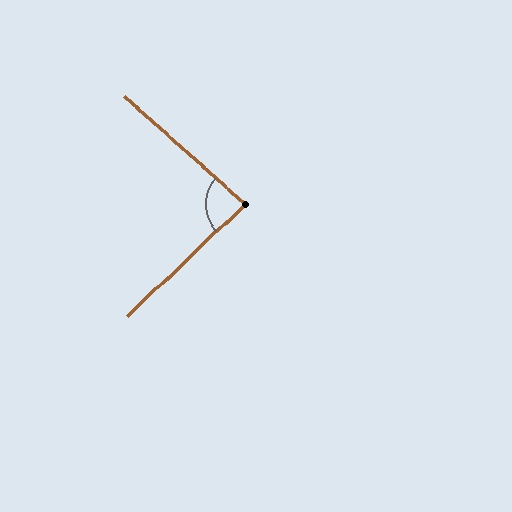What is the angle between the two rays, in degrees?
Approximately 85 degrees.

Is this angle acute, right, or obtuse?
It is approximately a right angle.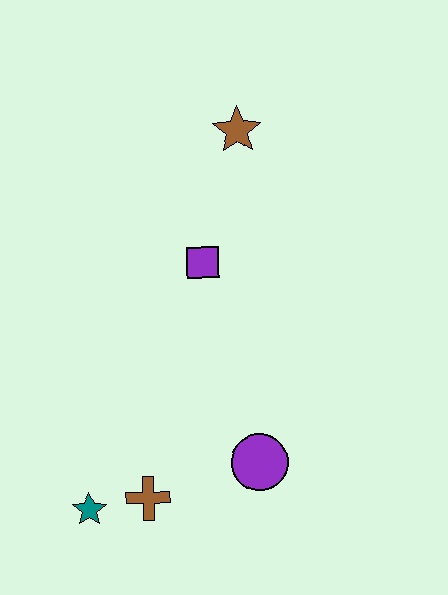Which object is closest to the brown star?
The purple square is closest to the brown star.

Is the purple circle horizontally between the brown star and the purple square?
No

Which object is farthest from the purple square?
The teal star is farthest from the purple square.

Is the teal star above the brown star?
No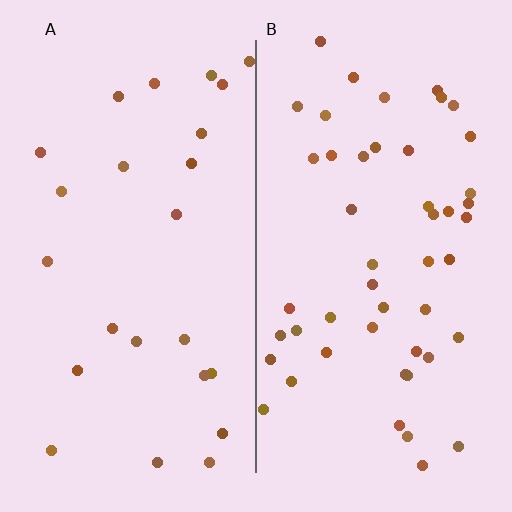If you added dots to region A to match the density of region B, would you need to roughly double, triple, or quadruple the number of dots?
Approximately double.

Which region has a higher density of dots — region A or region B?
B (the right).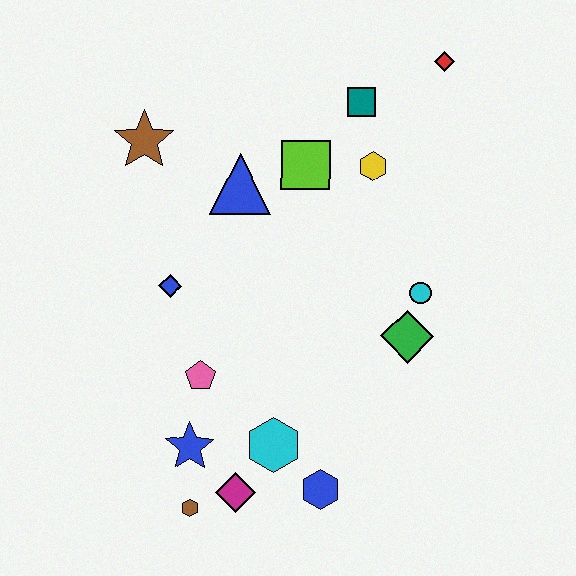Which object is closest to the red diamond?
The teal square is closest to the red diamond.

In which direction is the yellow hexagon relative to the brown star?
The yellow hexagon is to the right of the brown star.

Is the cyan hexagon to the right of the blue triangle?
Yes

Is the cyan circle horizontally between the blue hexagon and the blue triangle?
No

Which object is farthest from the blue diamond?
The red diamond is farthest from the blue diamond.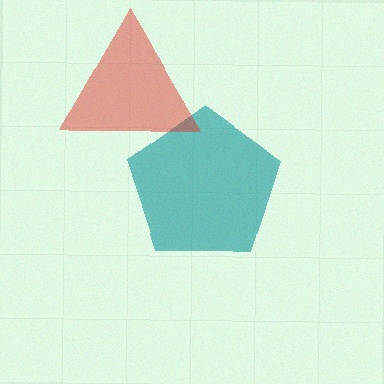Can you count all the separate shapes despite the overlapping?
Yes, there are 2 separate shapes.